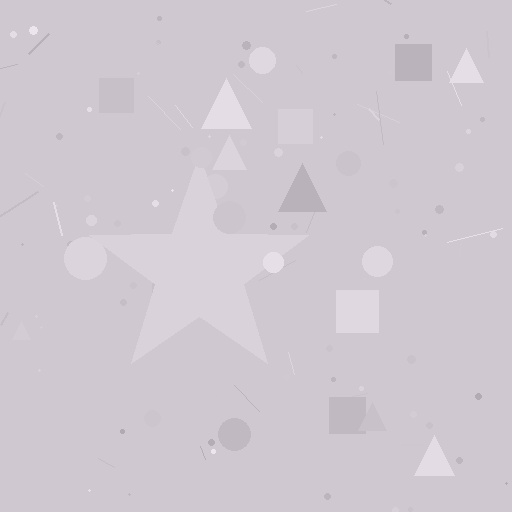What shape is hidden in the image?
A star is hidden in the image.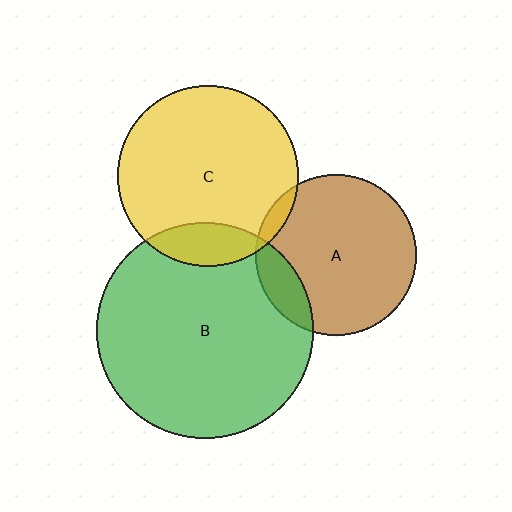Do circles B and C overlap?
Yes.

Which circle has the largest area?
Circle B (green).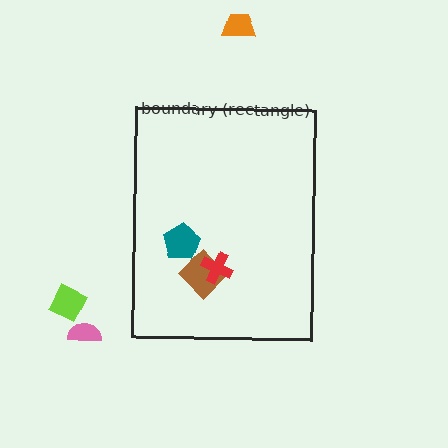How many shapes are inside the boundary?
3 inside, 3 outside.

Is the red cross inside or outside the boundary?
Inside.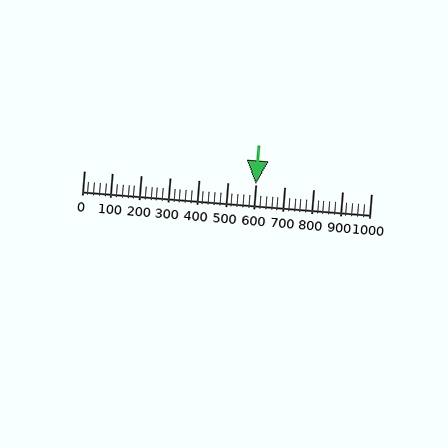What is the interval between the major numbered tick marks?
The major tick marks are spaced 100 units apart.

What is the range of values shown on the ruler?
The ruler shows values from 0 to 1000.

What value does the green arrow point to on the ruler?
The green arrow points to approximately 600.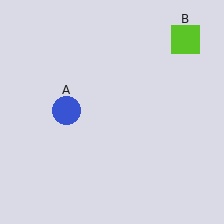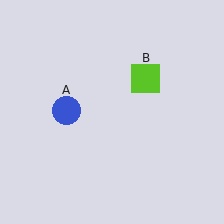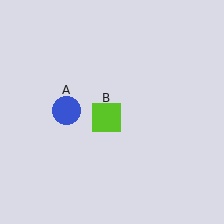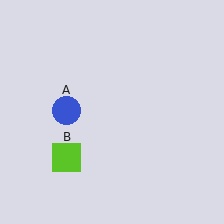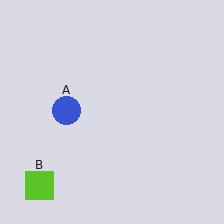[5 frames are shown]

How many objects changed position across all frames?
1 object changed position: lime square (object B).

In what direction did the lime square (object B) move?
The lime square (object B) moved down and to the left.